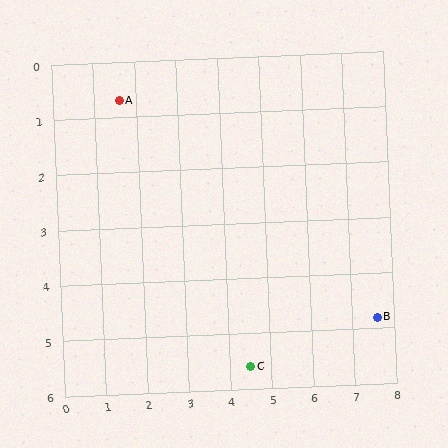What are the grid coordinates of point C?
Point C is at approximately (4.5, 5.6).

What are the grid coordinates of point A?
Point A is at approximately (1.6, 0.7).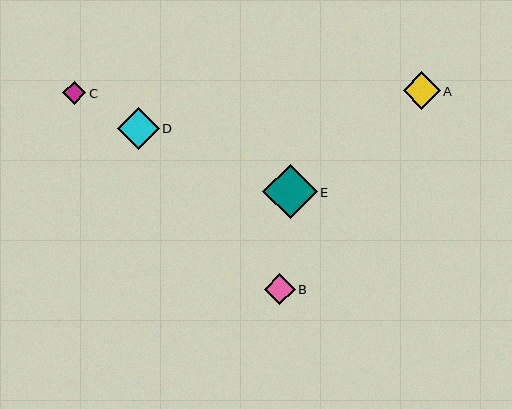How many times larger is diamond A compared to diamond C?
Diamond A is approximately 1.6 times the size of diamond C.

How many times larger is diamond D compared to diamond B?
Diamond D is approximately 1.3 times the size of diamond B.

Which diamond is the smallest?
Diamond C is the smallest with a size of approximately 23 pixels.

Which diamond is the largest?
Diamond E is the largest with a size of approximately 54 pixels.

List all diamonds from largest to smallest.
From largest to smallest: E, D, A, B, C.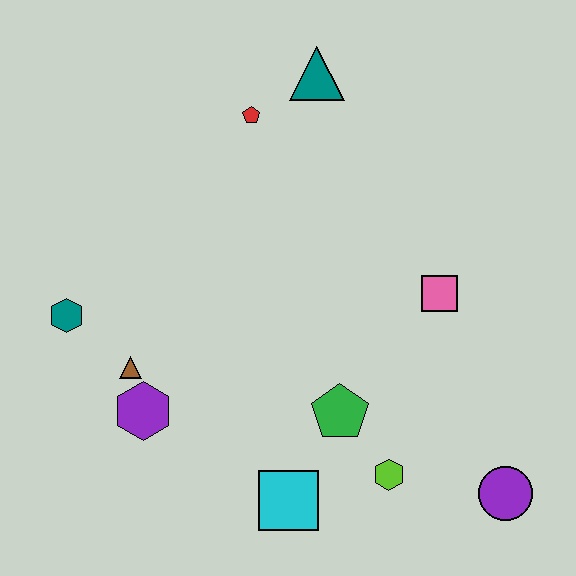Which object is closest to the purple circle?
The lime hexagon is closest to the purple circle.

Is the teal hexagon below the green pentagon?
No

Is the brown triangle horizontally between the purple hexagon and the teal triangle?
No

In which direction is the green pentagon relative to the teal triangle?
The green pentagon is below the teal triangle.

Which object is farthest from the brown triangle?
The purple circle is farthest from the brown triangle.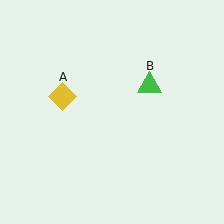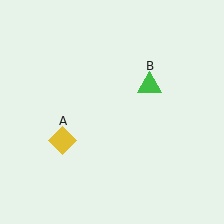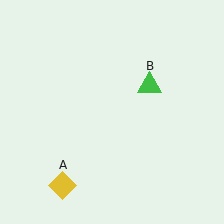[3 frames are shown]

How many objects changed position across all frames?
1 object changed position: yellow diamond (object A).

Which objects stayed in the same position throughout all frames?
Green triangle (object B) remained stationary.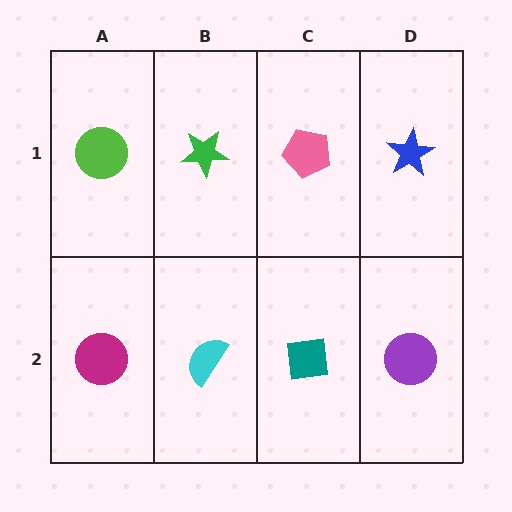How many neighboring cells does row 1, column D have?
2.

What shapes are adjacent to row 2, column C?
A pink pentagon (row 1, column C), a cyan semicircle (row 2, column B), a purple circle (row 2, column D).